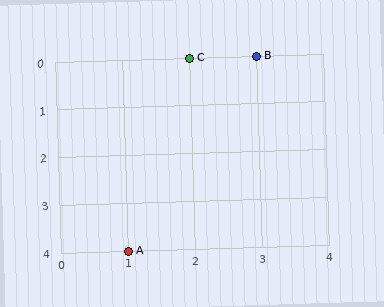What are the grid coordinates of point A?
Point A is at grid coordinates (1, 4).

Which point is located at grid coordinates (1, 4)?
Point A is at (1, 4).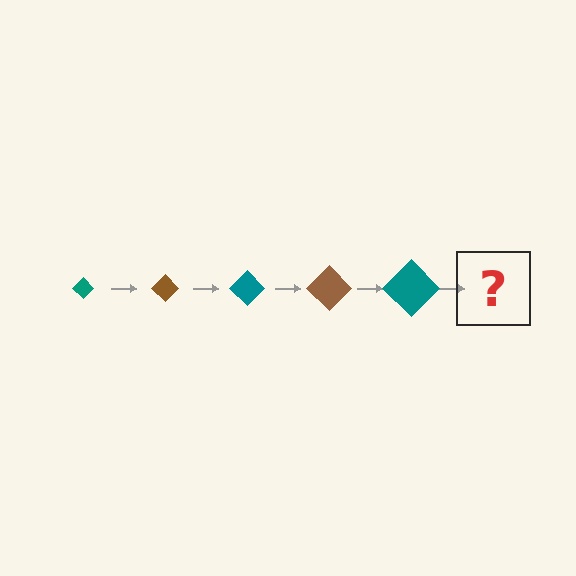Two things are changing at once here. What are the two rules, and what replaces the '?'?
The two rules are that the diamond grows larger each step and the color cycles through teal and brown. The '?' should be a brown diamond, larger than the previous one.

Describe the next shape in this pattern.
It should be a brown diamond, larger than the previous one.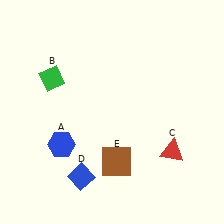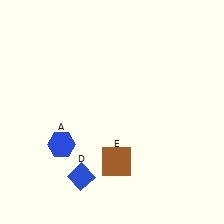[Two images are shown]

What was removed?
The red triangle (C), the green diamond (B) were removed in Image 2.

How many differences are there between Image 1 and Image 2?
There are 2 differences between the two images.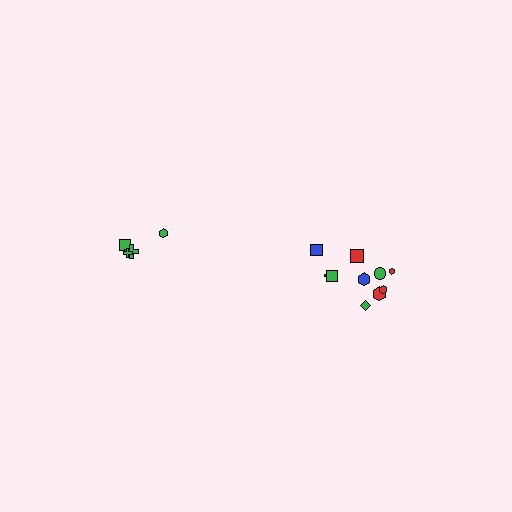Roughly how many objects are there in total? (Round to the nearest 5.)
Roughly 15 objects in total.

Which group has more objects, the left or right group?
The right group.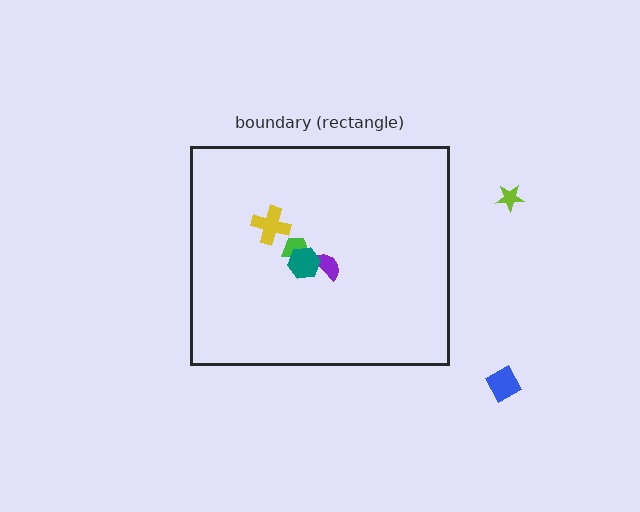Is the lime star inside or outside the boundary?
Outside.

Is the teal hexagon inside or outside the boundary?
Inside.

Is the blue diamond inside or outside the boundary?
Outside.